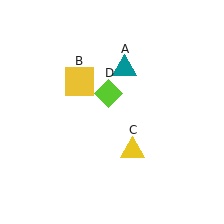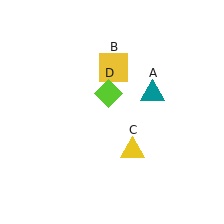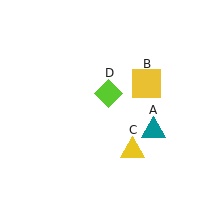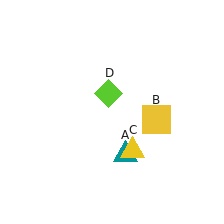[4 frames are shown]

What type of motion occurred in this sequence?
The teal triangle (object A), yellow square (object B) rotated clockwise around the center of the scene.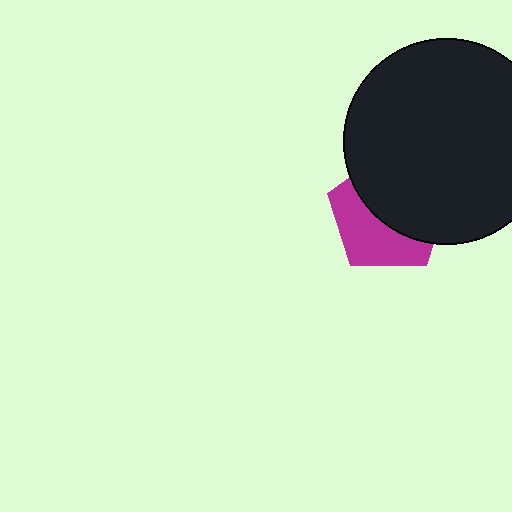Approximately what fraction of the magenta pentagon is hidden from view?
Roughly 55% of the magenta pentagon is hidden behind the black circle.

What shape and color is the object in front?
The object in front is a black circle.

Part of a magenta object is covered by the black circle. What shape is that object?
It is a pentagon.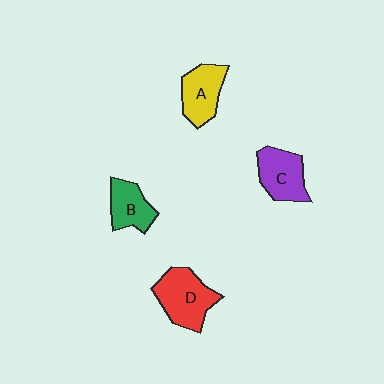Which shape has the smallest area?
Shape B (green).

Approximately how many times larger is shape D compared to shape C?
Approximately 1.2 times.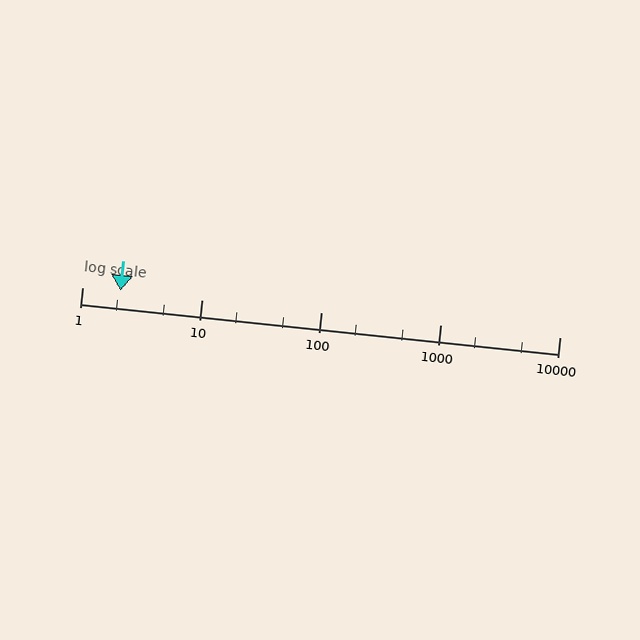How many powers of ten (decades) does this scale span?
The scale spans 4 decades, from 1 to 10000.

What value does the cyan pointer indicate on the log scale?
The pointer indicates approximately 2.1.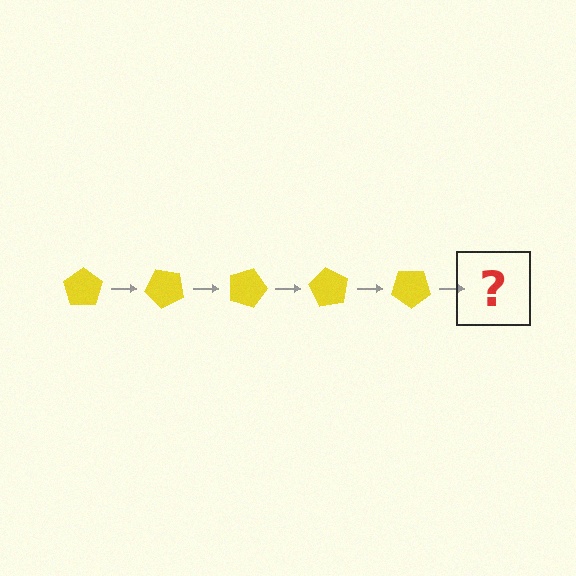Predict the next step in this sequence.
The next step is a yellow pentagon rotated 225 degrees.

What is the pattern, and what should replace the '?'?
The pattern is that the pentagon rotates 45 degrees each step. The '?' should be a yellow pentagon rotated 225 degrees.